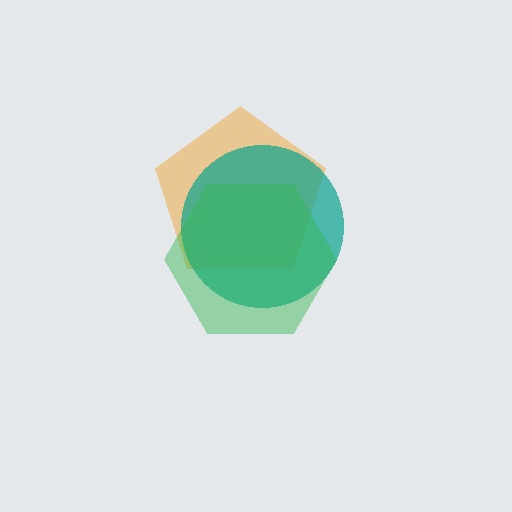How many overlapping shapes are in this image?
There are 3 overlapping shapes in the image.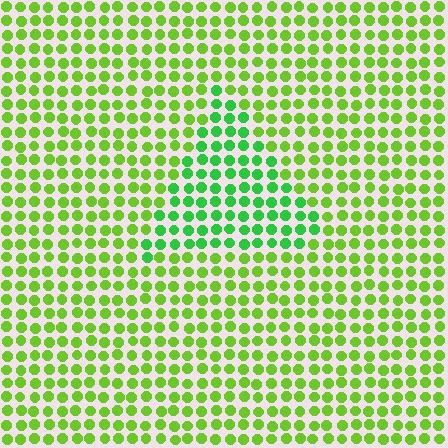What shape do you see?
I see a triangle.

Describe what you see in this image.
The image is filled with small lime elements in a uniform arrangement. A triangle-shaped region is visible where the elements are tinted to a slightly different hue, forming a subtle color boundary.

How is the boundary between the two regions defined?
The boundary is defined purely by a slight shift in hue (about 33 degrees). Spacing, size, and orientation are identical on both sides.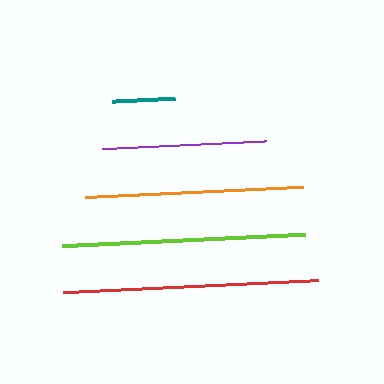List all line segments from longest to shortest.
From longest to shortest: red, lime, orange, purple, teal.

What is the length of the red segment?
The red segment is approximately 256 pixels long.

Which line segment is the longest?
The red line is the longest at approximately 256 pixels.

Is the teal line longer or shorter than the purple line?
The purple line is longer than the teal line.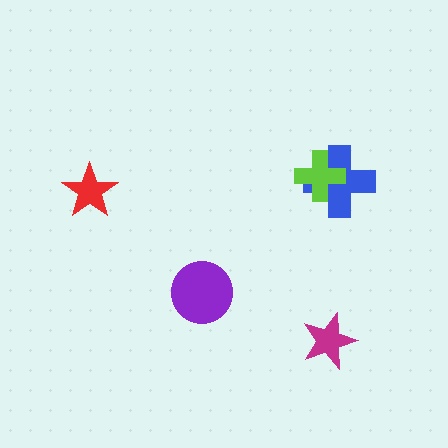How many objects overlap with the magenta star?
0 objects overlap with the magenta star.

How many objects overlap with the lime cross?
1 object overlaps with the lime cross.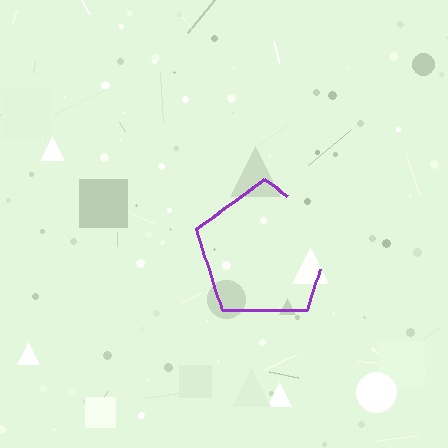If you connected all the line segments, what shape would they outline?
They would outline a pentagon.